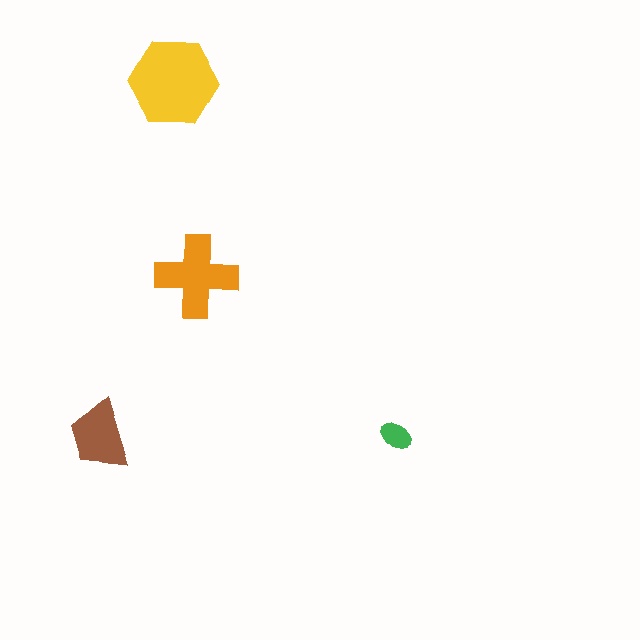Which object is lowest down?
The brown trapezoid is bottommost.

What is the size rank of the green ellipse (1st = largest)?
4th.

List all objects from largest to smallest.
The yellow hexagon, the orange cross, the brown trapezoid, the green ellipse.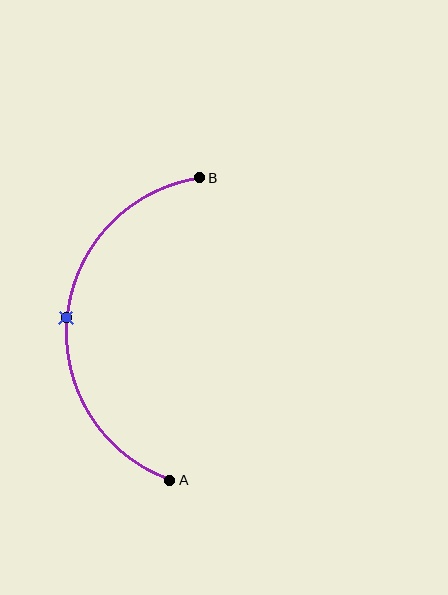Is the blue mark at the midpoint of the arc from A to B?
Yes. The blue mark lies on the arc at equal arc-length from both A and B — it is the arc midpoint.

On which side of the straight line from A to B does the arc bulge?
The arc bulges to the left of the straight line connecting A and B.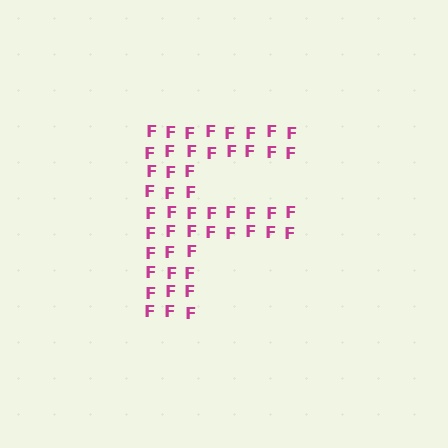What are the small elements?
The small elements are letter F's.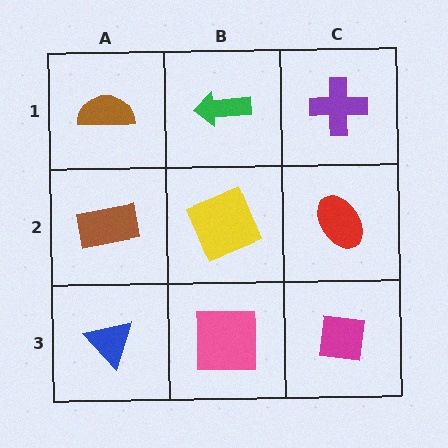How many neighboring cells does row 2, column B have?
4.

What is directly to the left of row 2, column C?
A yellow square.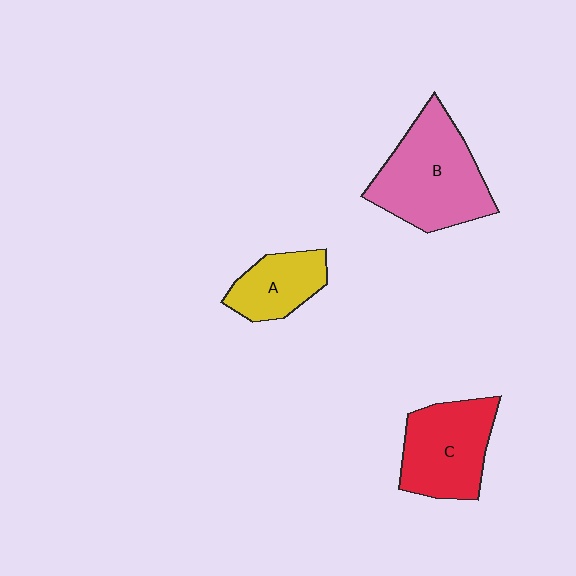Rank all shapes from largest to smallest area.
From largest to smallest: B (pink), C (red), A (yellow).